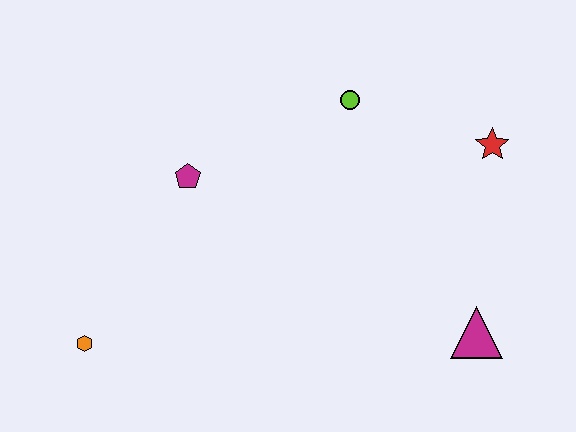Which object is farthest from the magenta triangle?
The orange hexagon is farthest from the magenta triangle.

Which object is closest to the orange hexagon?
The magenta pentagon is closest to the orange hexagon.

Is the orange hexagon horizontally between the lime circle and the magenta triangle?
No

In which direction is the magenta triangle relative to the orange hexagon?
The magenta triangle is to the right of the orange hexagon.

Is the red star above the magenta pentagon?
Yes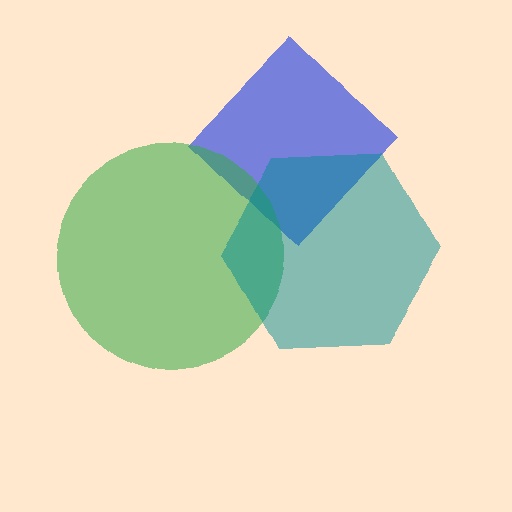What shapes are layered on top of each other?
The layered shapes are: a blue diamond, a green circle, a teal hexagon.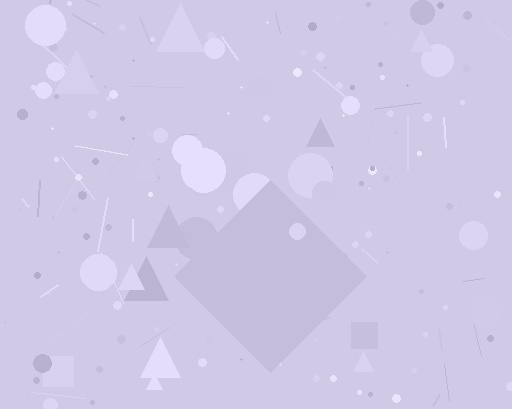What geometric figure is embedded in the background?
A diamond is embedded in the background.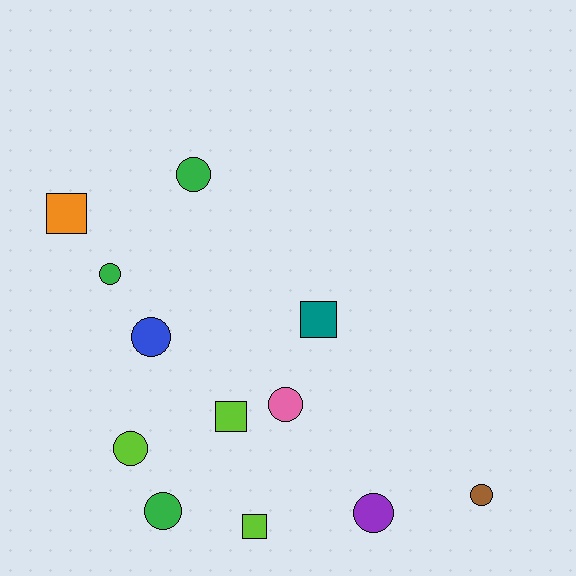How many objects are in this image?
There are 12 objects.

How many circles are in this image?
There are 8 circles.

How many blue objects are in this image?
There is 1 blue object.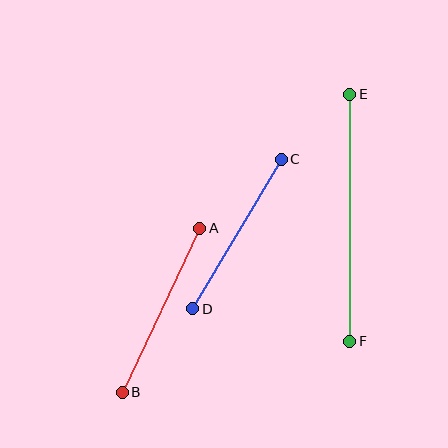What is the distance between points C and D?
The distance is approximately 174 pixels.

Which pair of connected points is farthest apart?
Points E and F are farthest apart.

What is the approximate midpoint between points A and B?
The midpoint is at approximately (161, 310) pixels.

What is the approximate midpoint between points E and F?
The midpoint is at approximately (350, 218) pixels.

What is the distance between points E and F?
The distance is approximately 247 pixels.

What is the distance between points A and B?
The distance is approximately 181 pixels.